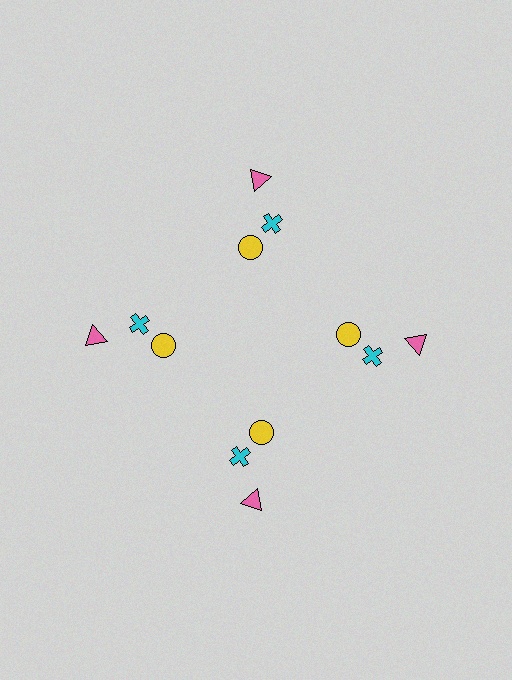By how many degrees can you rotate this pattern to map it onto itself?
The pattern maps onto itself every 90 degrees of rotation.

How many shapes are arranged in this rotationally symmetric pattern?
There are 12 shapes, arranged in 4 groups of 3.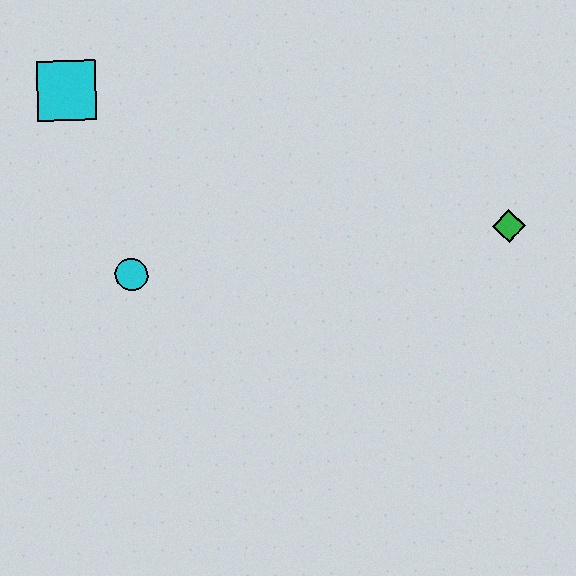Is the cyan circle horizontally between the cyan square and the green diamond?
Yes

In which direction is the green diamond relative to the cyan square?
The green diamond is to the right of the cyan square.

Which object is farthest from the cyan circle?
The green diamond is farthest from the cyan circle.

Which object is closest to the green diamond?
The cyan circle is closest to the green diamond.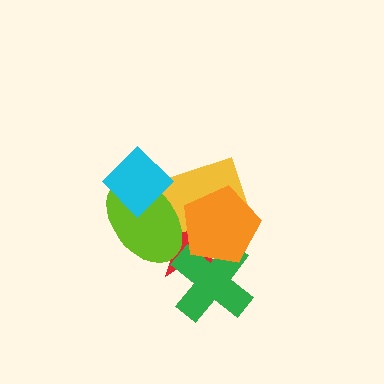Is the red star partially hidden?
Yes, it is partially covered by another shape.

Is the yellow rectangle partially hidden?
Yes, it is partially covered by another shape.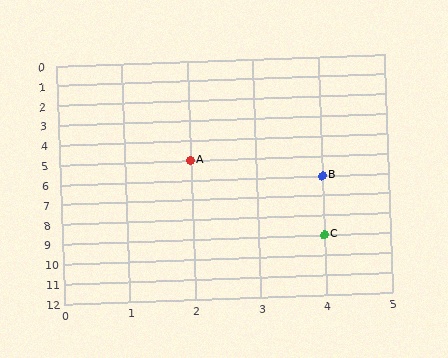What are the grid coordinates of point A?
Point A is at grid coordinates (2, 5).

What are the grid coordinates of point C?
Point C is at grid coordinates (4, 9).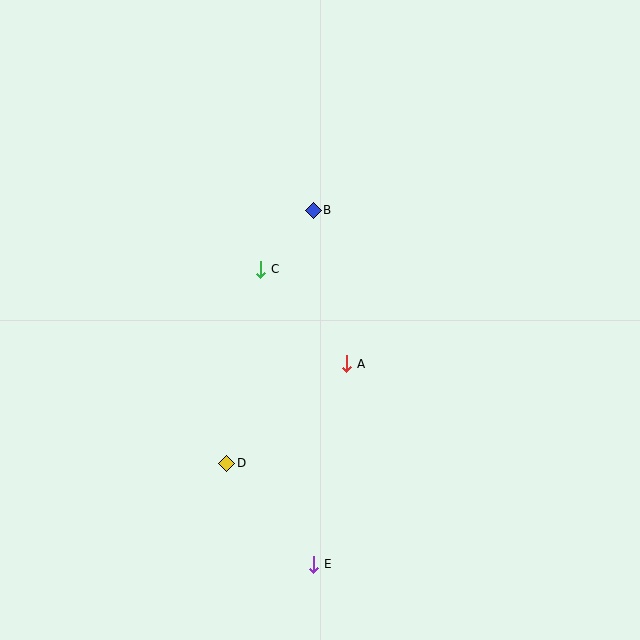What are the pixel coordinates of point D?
Point D is at (227, 463).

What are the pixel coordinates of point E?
Point E is at (314, 564).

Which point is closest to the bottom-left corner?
Point D is closest to the bottom-left corner.